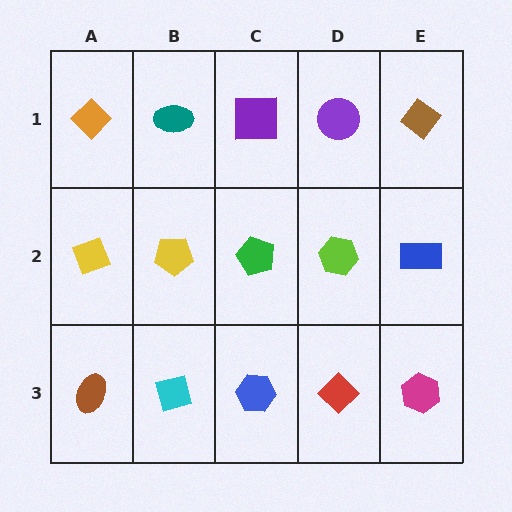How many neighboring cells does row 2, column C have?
4.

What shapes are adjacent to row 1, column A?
A yellow diamond (row 2, column A), a teal ellipse (row 1, column B).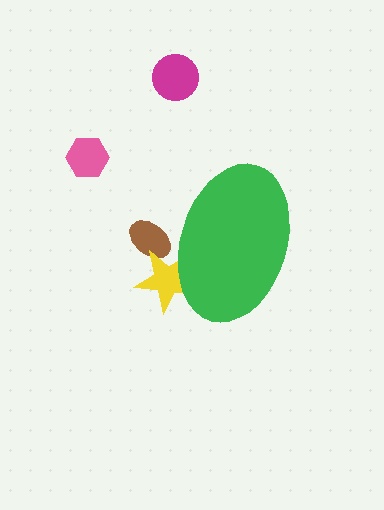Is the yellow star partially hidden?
Yes, the yellow star is partially hidden behind the green ellipse.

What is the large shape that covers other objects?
A green ellipse.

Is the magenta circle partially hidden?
No, the magenta circle is fully visible.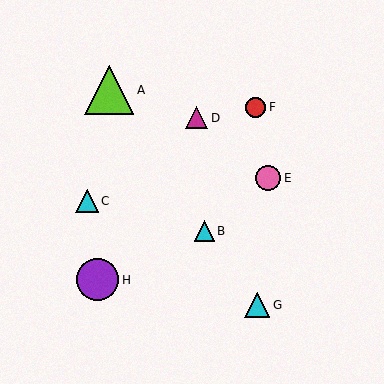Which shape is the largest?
The lime triangle (labeled A) is the largest.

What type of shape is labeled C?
Shape C is a cyan triangle.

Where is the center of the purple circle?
The center of the purple circle is at (98, 280).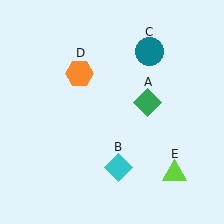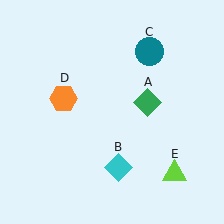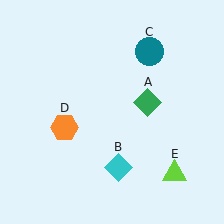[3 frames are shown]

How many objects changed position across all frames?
1 object changed position: orange hexagon (object D).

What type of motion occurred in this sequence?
The orange hexagon (object D) rotated counterclockwise around the center of the scene.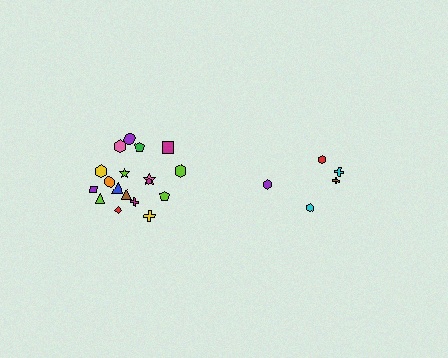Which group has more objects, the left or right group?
The left group.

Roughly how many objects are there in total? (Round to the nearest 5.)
Roughly 25 objects in total.